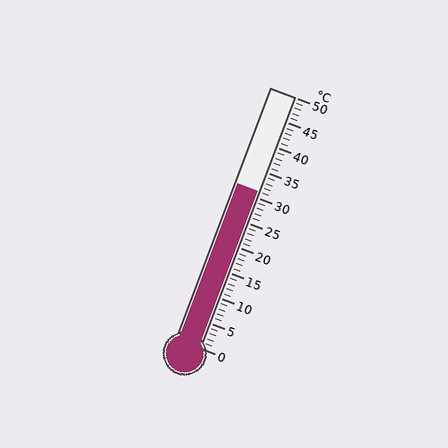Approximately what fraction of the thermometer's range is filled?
The thermometer is filled to approximately 60% of its range.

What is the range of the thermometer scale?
The thermometer scale ranges from 0°C to 50°C.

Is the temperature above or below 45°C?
The temperature is below 45°C.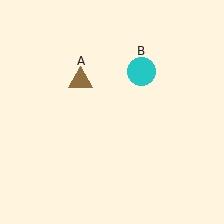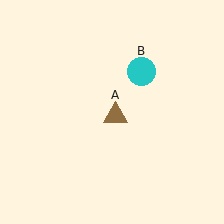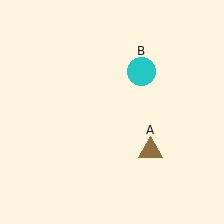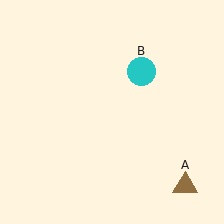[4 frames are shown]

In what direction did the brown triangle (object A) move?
The brown triangle (object A) moved down and to the right.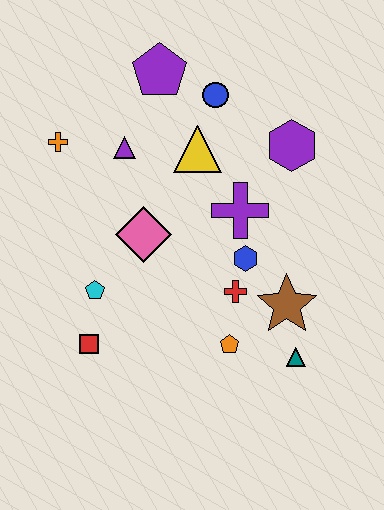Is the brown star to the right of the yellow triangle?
Yes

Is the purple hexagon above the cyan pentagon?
Yes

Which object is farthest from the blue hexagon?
The orange cross is farthest from the blue hexagon.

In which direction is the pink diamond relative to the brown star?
The pink diamond is to the left of the brown star.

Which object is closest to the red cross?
The blue hexagon is closest to the red cross.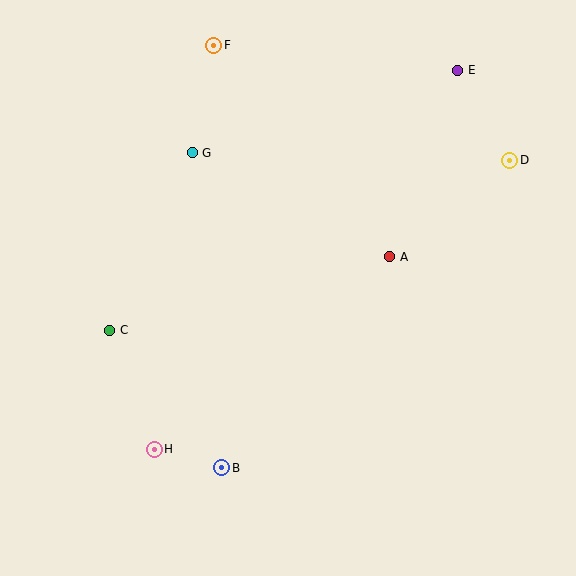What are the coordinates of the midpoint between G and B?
The midpoint between G and B is at (207, 310).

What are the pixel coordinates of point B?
Point B is at (222, 468).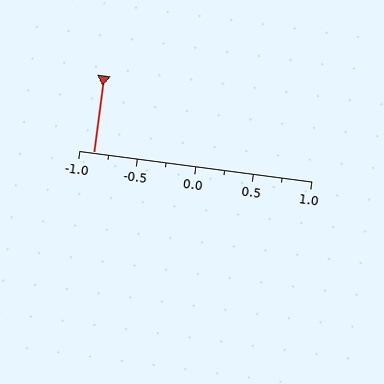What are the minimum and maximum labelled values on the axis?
The axis runs from -1.0 to 1.0.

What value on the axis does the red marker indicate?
The marker indicates approximately -0.88.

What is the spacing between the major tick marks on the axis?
The major ticks are spaced 0.5 apart.